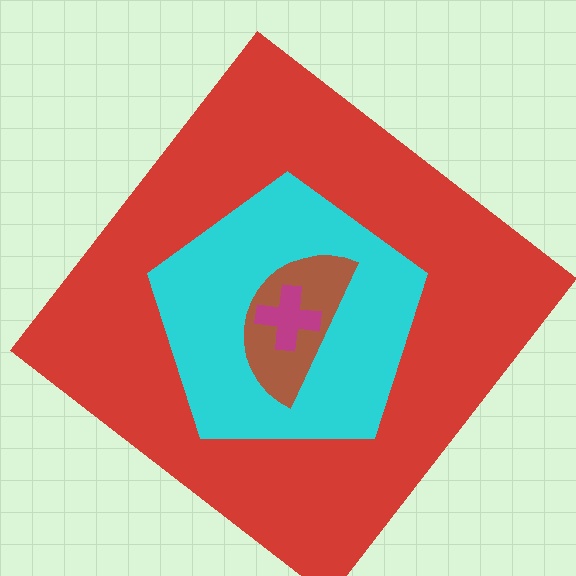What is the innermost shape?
The magenta cross.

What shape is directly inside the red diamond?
The cyan pentagon.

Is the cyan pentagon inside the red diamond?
Yes.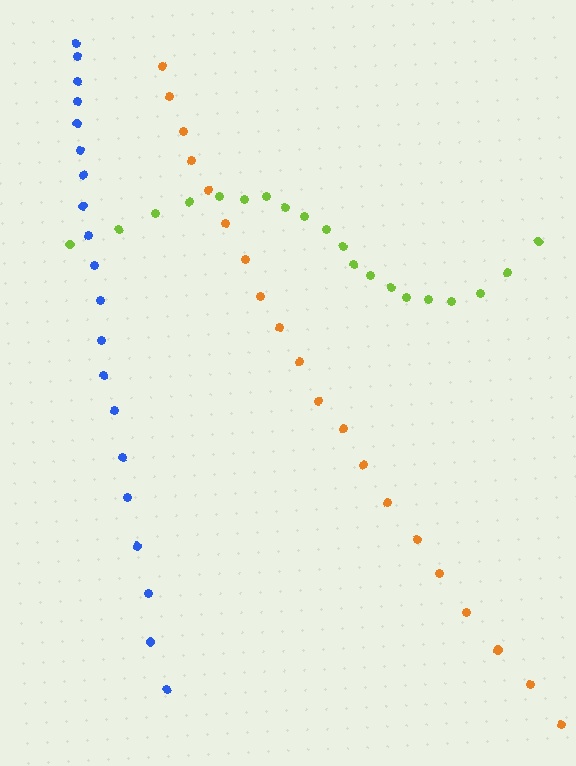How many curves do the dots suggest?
There are 3 distinct paths.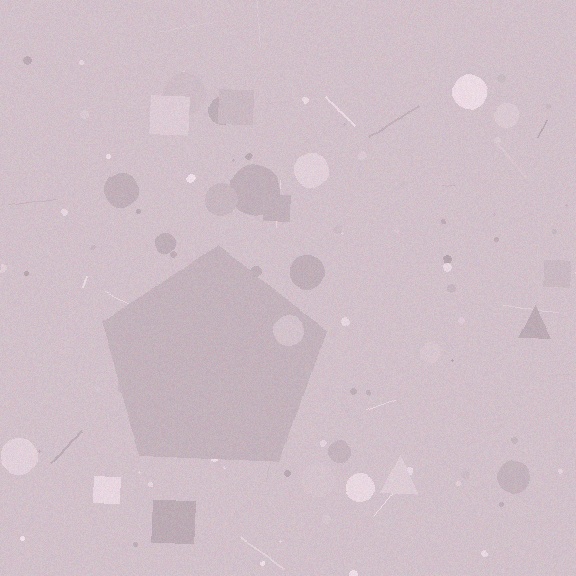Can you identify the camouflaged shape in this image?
The camouflaged shape is a pentagon.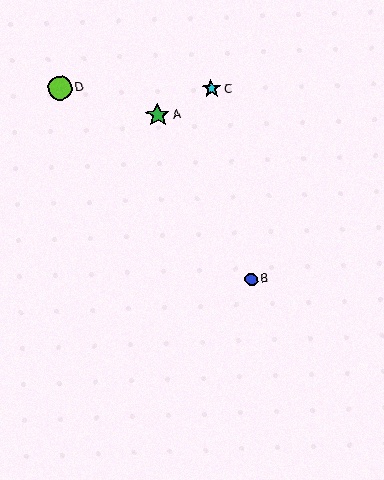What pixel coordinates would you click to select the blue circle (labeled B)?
Click at (252, 279) to select the blue circle B.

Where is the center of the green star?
The center of the green star is at (158, 115).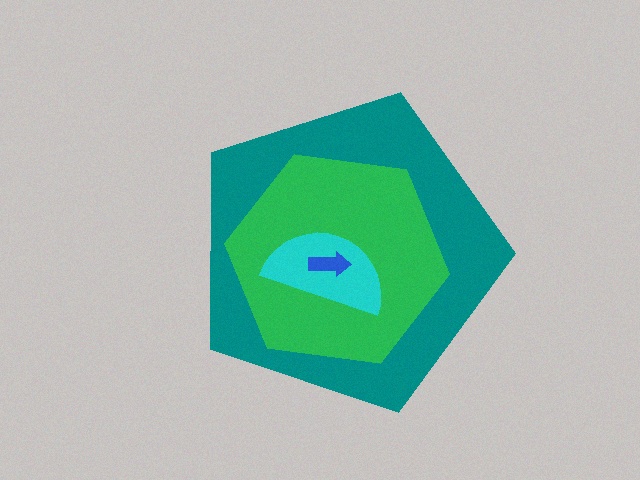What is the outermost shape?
The teal pentagon.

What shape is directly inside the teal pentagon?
The green hexagon.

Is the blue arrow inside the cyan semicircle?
Yes.